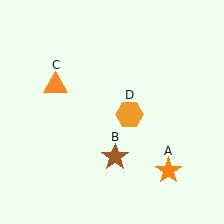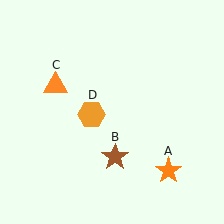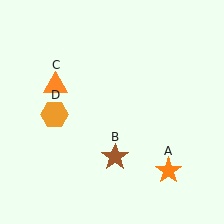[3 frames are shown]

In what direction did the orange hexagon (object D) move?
The orange hexagon (object D) moved left.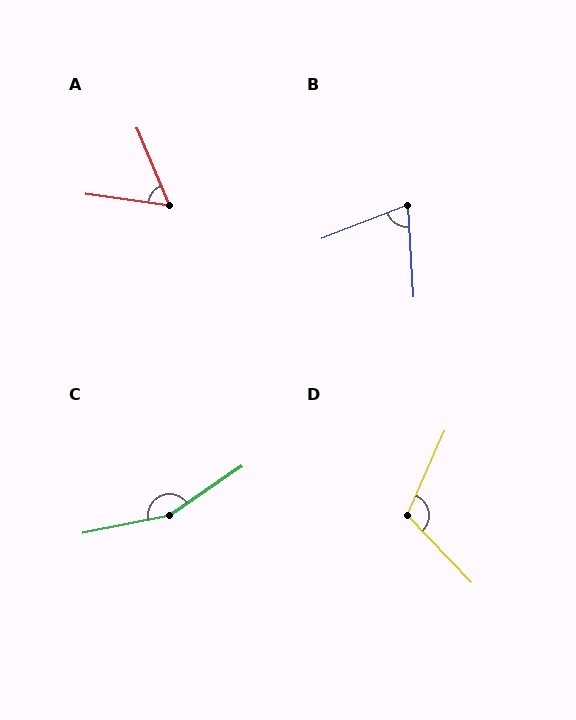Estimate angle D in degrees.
Approximately 112 degrees.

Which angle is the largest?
C, at approximately 157 degrees.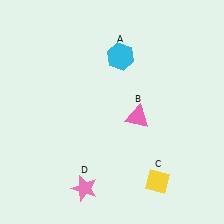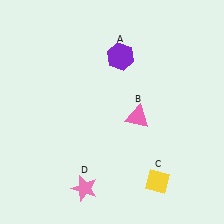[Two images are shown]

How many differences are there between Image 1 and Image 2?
There is 1 difference between the two images.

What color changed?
The hexagon (A) changed from cyan in Image 1 to purple in Image 2.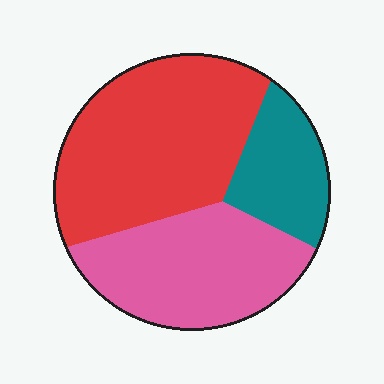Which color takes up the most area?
Red, at roughly 45%.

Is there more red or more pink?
Red.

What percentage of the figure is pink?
Pink takes up about one third (1/3) of the figure.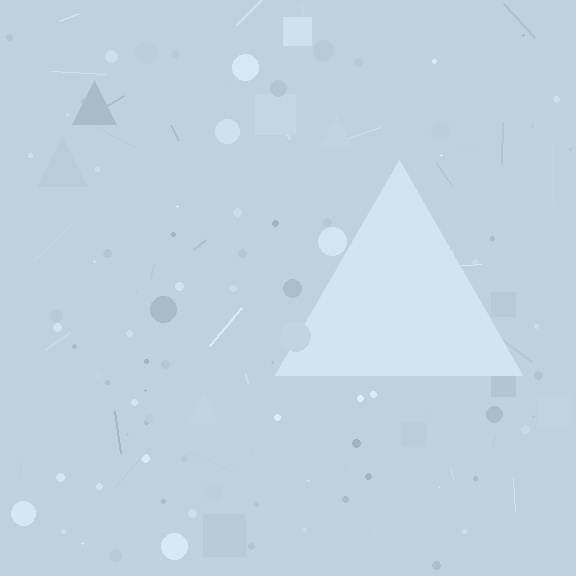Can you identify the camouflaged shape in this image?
The camouflaged shape is a triangle.